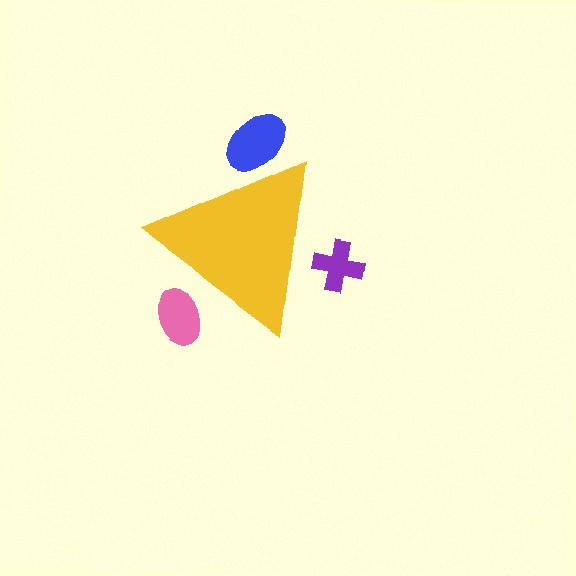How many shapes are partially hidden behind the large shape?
3 shapes are partially hidden.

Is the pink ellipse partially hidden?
Yes, the pink ellipse is partially hidden behind the yellow triangle.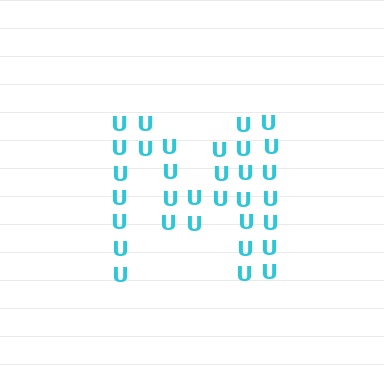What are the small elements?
The small elements are letter U's.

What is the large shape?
The large shape is the letter M.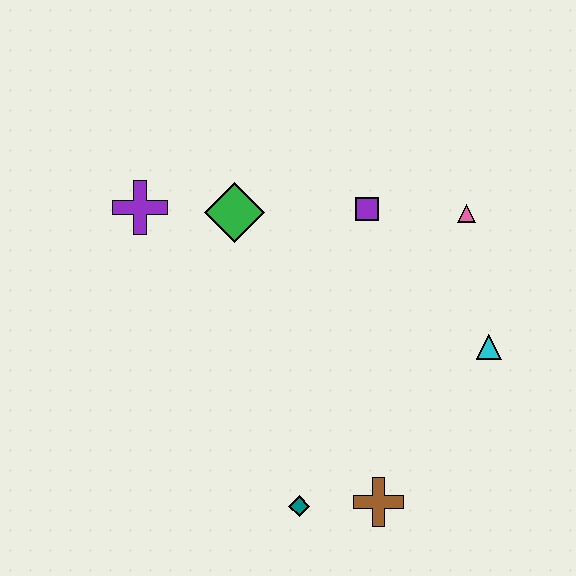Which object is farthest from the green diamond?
The brown cross is farthest from the green diamond.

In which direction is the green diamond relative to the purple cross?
The green diamond is to the right of the purple cross.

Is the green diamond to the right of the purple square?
No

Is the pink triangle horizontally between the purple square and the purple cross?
No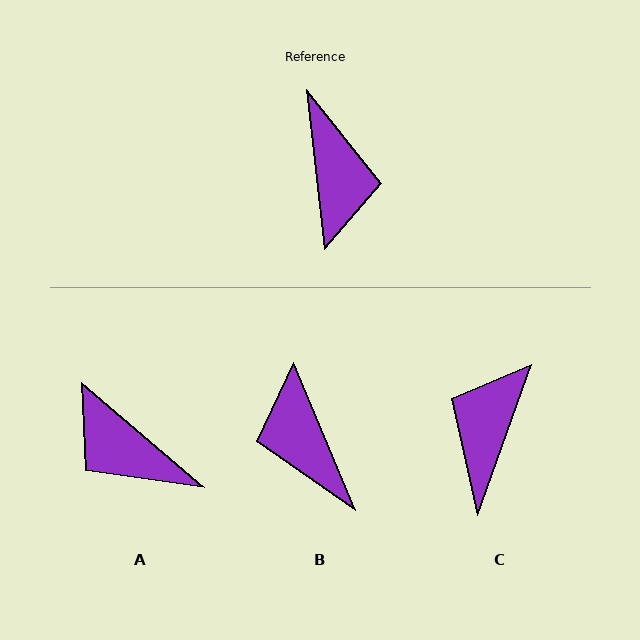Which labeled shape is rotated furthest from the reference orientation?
B, about 164 degrees away.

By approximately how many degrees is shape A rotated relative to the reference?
Approximately 137 degrees clockwise.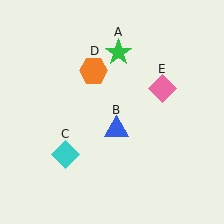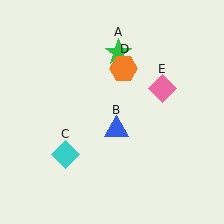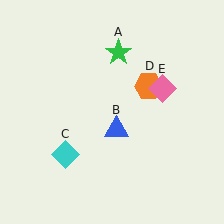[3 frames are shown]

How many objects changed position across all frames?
1 object changed position: orange hexagon (object D).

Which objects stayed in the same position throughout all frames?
Green star (object A) and blue triangle (object B) and cyan diamond (object C) and pink diamond (object E) remained stationary.